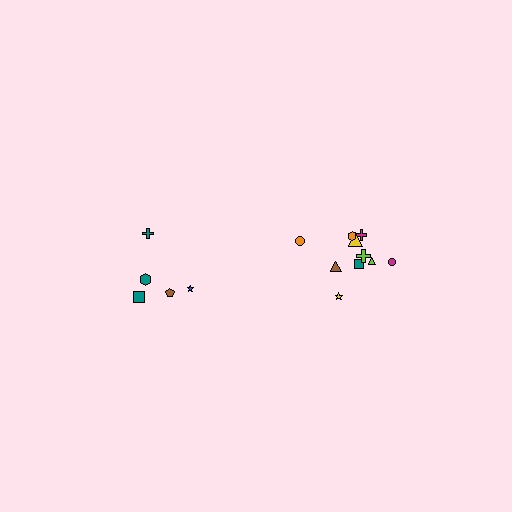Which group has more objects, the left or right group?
The right group.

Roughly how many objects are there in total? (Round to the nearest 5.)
Roughly 15 objects in total.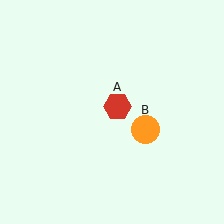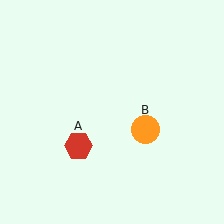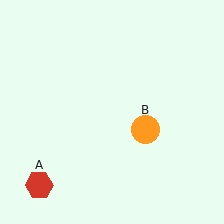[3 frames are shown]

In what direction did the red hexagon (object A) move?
The red hexagon (object A) moved down and to the left.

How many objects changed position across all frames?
1 object changed position: red hexagon (object A).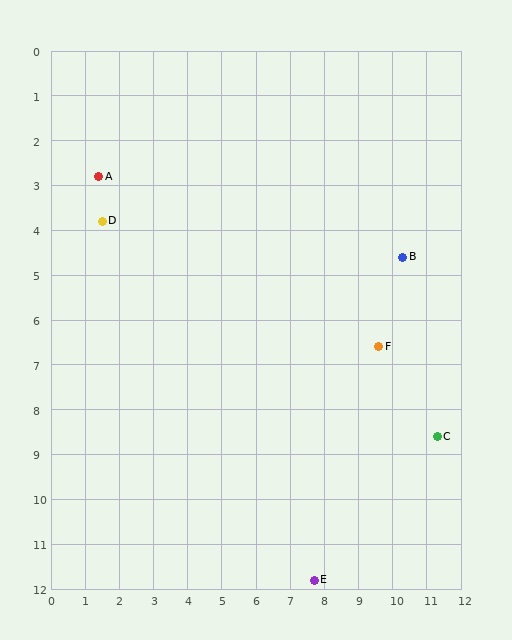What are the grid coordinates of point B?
Point B is at approximately (10.3, 4.6).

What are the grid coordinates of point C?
Point C is at approximately (11.3, 8.6).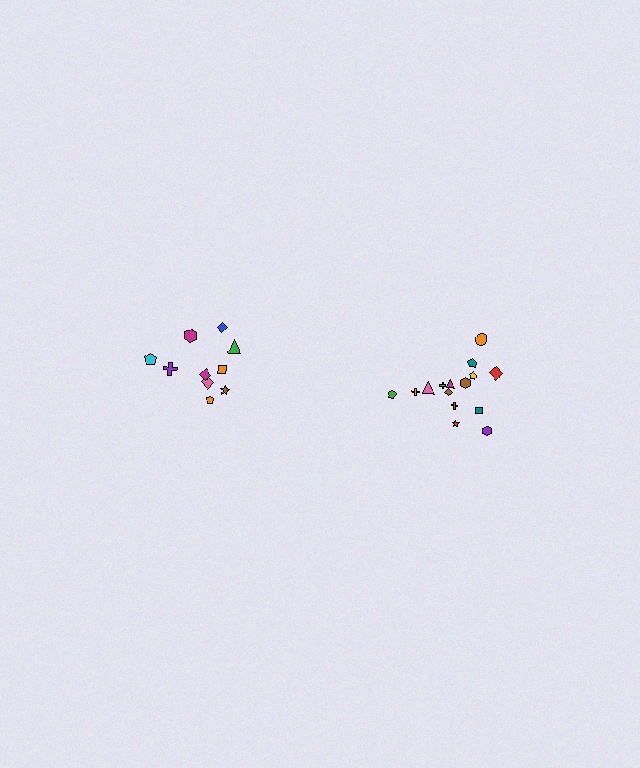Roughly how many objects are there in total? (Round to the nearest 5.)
Roughly 25 objects in total.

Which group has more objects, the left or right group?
The right group.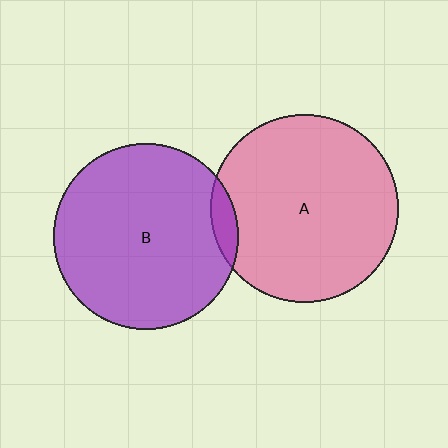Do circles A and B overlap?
Yes.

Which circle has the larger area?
Circle A (pink).